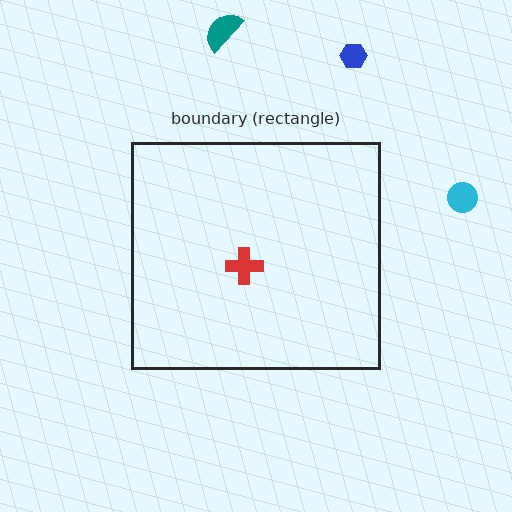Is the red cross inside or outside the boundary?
Inside.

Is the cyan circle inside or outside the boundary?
Outside.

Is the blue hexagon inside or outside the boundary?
Outside.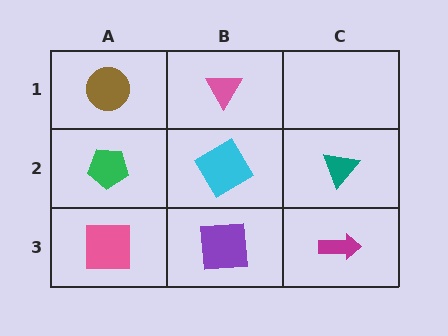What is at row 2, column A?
A green pentagon.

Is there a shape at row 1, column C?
No, that cell is empty.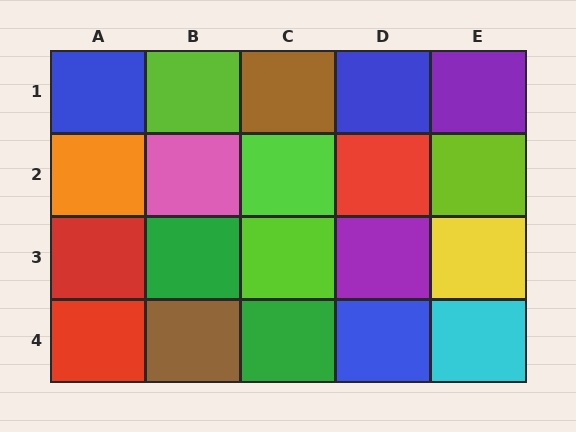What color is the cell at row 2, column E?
Lime.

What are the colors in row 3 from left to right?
Red, green, lime, purple, yellow.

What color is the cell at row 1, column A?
Blue.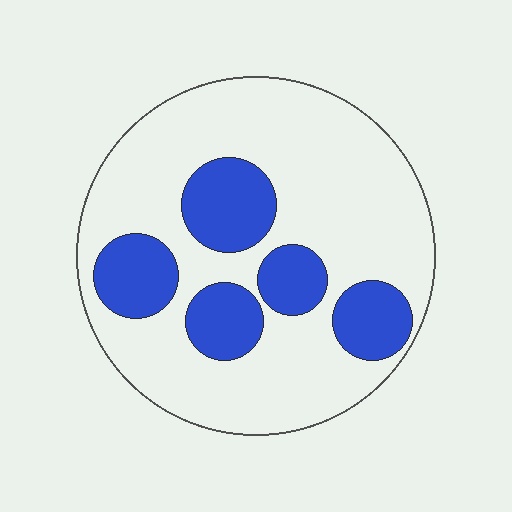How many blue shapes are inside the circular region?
5.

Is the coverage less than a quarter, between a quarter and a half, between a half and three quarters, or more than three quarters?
Between a quarter and a half.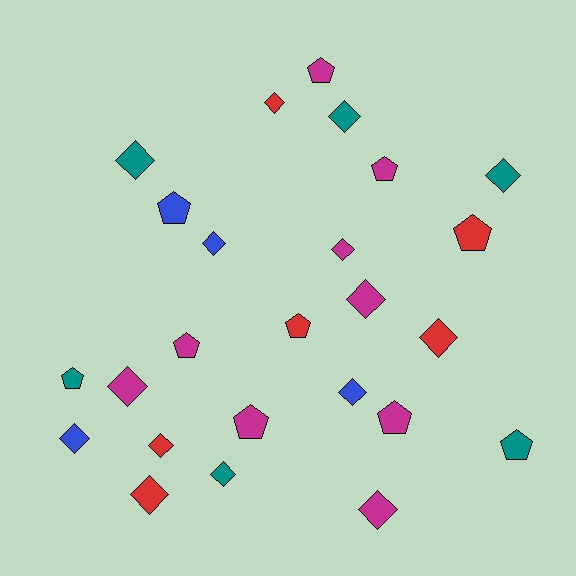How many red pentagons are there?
There are 2 red pentagons.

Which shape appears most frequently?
Diamond, with 15 objects.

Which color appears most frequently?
Magenta, with 9 objects.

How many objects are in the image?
There are 25 objects.